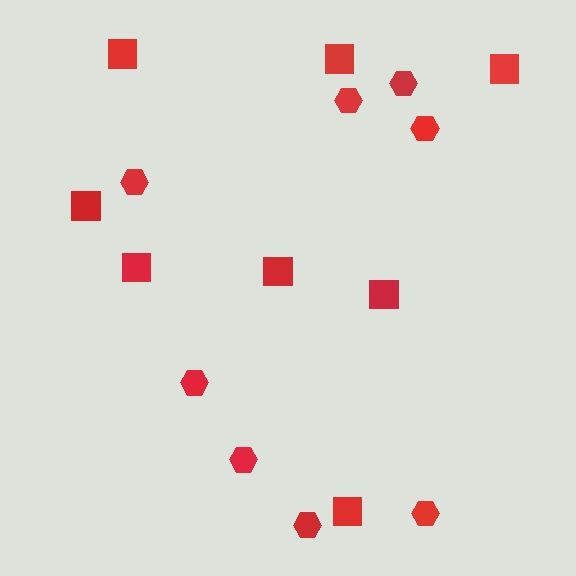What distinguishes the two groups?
There are 2 groups: one group of squares (8) and one group of hexagons (8).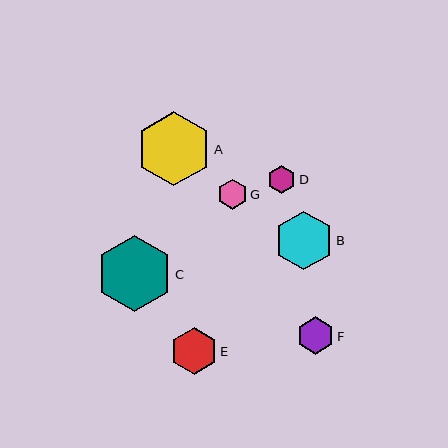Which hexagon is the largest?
Hexagon C is the largest with a size of approximately 76 pixels.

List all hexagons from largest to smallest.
From largest to smallest: C, A, B, E, F, G, D.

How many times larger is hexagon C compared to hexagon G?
Hexagon C is approximately 2.5 times the size of hexagon G.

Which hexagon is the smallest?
Hexagon D is the smallest with a size of approximately 28 pixels.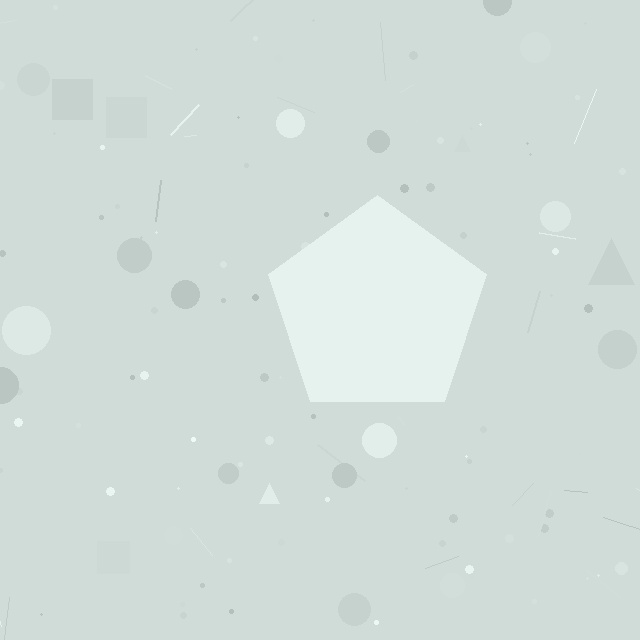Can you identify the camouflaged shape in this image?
The camouflaged shape is a pentagon.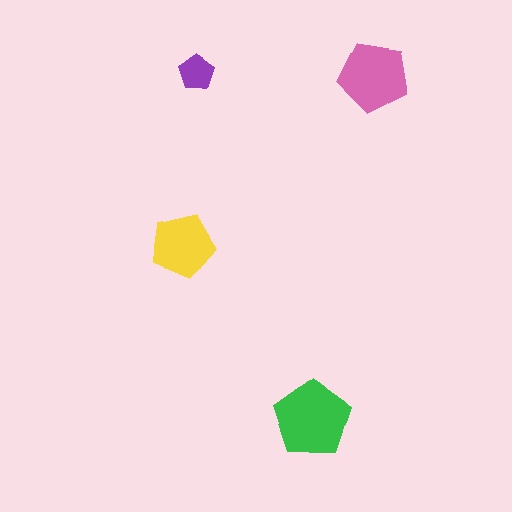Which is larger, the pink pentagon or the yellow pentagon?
The pink one.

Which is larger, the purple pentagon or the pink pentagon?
The pink one.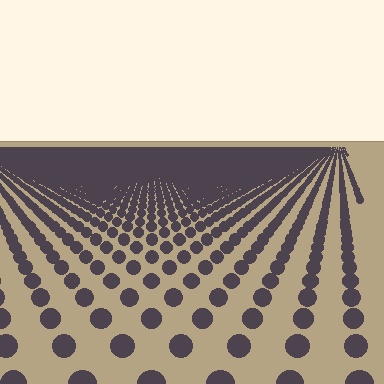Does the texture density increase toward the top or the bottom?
Density increases toward the top.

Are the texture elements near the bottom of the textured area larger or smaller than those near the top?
Larger. Near the bottom, elements are closer to the viewer and appear at a bigger on-screen size.